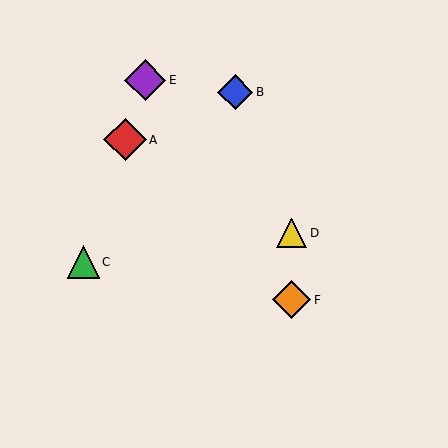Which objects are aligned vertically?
Objects D, F are aligned vertically.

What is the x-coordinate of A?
Object A is at x≈125.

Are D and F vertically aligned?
Yes, both are at x≈292.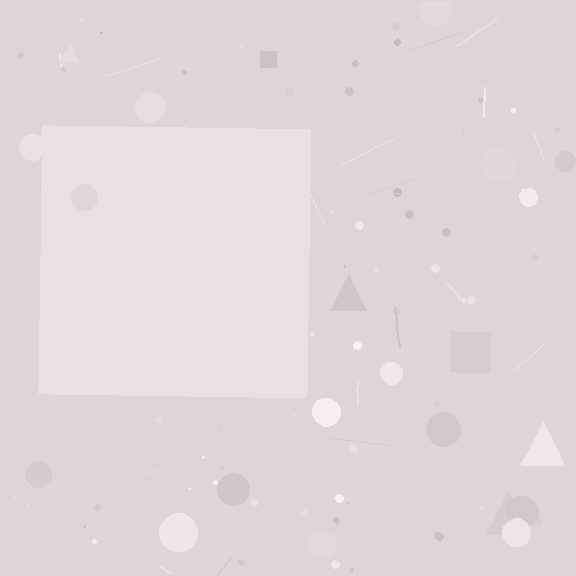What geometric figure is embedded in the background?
A square is embedded in the background.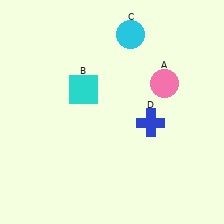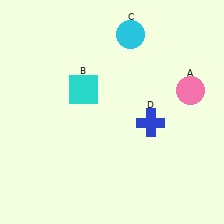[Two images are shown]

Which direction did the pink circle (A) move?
The pink circle (A) moved right.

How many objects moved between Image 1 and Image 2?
1 object moved between the two images.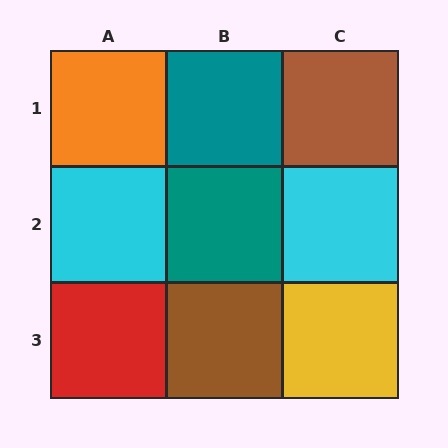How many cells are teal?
2 cells are teal.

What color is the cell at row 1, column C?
Brown.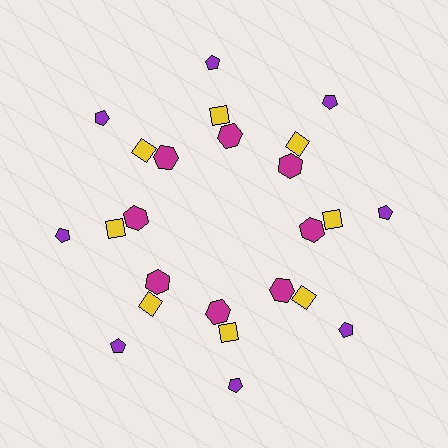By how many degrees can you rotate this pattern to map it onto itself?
The pattern maps onto itself every 45 degrees of rotation.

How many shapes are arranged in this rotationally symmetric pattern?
There are 24 shapes, arranged in 8 groups of 3.